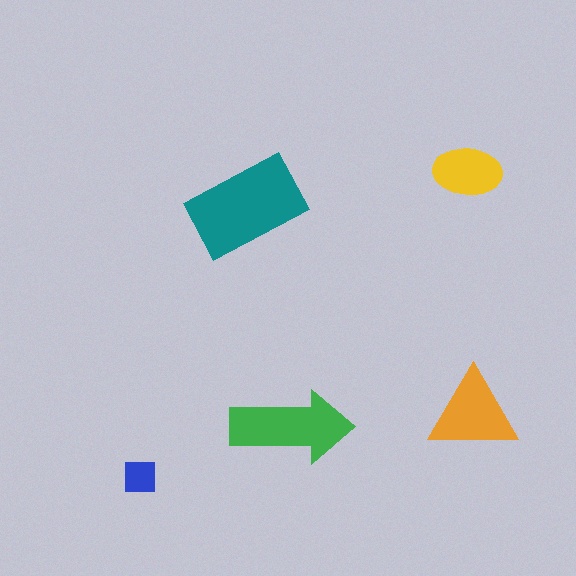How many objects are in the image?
There are 5 objects in the image.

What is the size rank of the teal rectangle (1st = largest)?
1st.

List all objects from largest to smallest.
The teal rectangle, the green arrow, the orange triangle, the yellow ellipse, the blue square.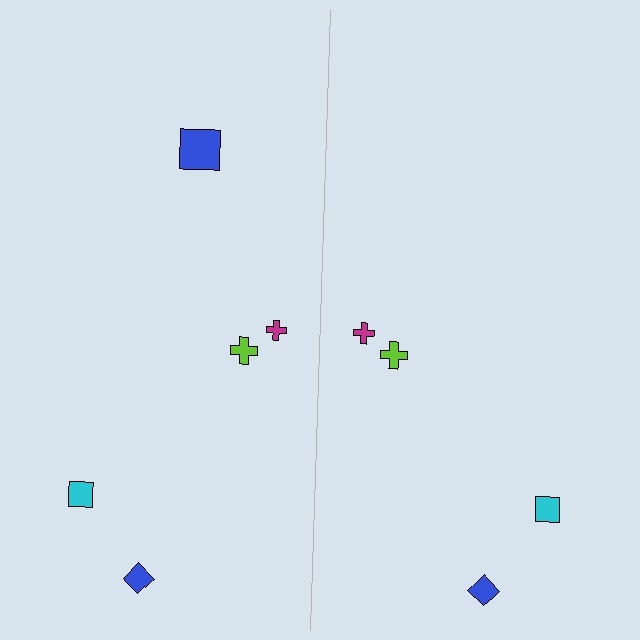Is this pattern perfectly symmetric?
No, the pattern is not perfectly symmetric. A blue square is missing from the right side.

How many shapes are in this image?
There are 9 shapes in this image.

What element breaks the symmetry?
A blue square is missing from the right side.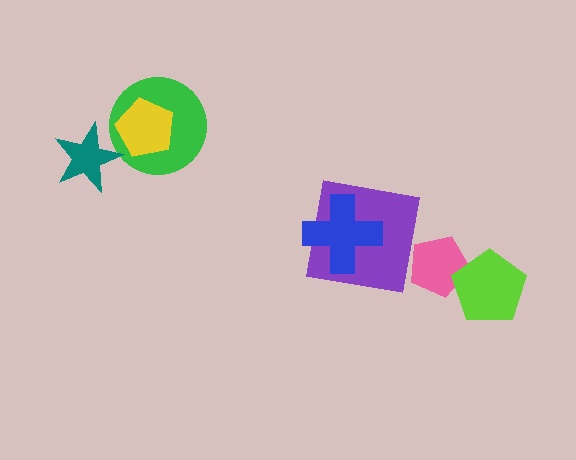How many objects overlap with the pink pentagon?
1 object overlaps with the pink pentagon.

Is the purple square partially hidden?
Yes, it is partially covered by another shape.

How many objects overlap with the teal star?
0 objects overlap with the teal star.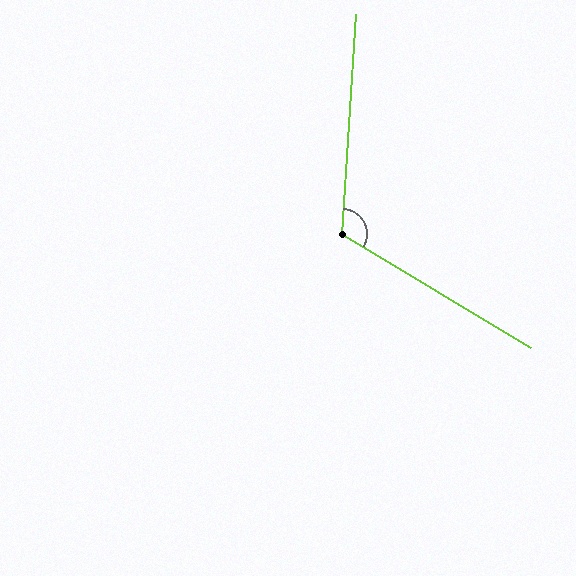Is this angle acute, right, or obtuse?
It is obtuse.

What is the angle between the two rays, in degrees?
Approximately 117 degrees.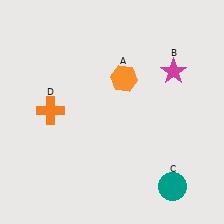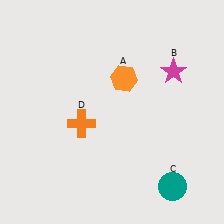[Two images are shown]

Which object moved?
The orange cross (D) moved right.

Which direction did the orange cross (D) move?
The orange cross (D) moved right.